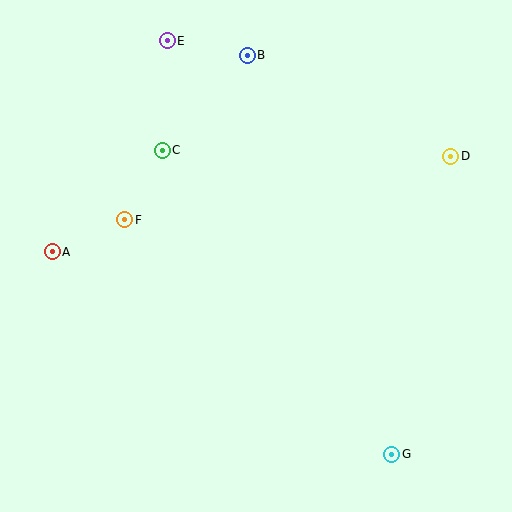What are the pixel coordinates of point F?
Point F is at (125, 220).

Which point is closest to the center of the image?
Point F at (125, 220) is closest to the center.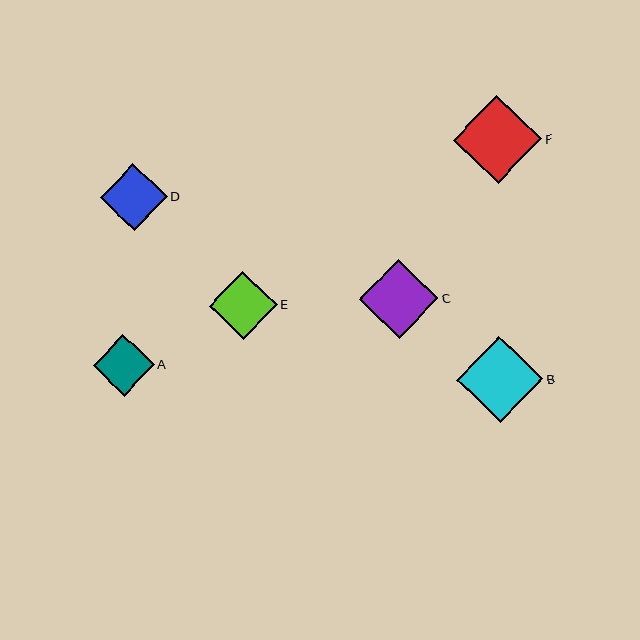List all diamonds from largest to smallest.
From largest to smallest: F, B, C, E, D, A.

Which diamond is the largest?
Diamond F is the largest with a size of approximately 88 pixels.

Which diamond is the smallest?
Diamond A is the smallest with a size of approximately 61 pixels.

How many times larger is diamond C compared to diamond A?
Diamond C is approximately 1.3 times the size of diamond A.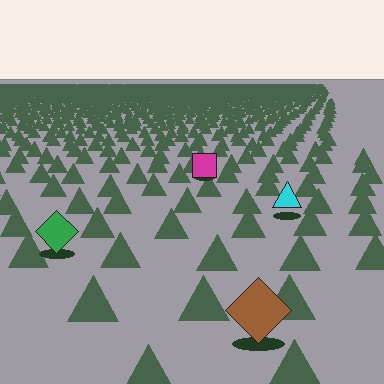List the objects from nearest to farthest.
From nearest to farthest: the brown diamond, the green diamond, the cyan triangle, the magenta square.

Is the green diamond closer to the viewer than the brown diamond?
No. The brown diamond is closer — you can tell from the texture gradient: the ground texture is coarser near it.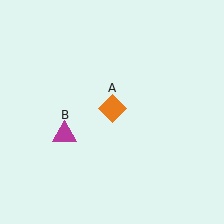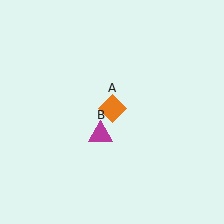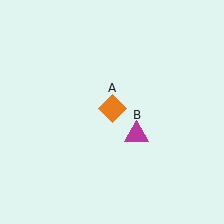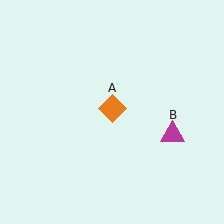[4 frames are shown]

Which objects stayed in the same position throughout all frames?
Orange diamond (object A) remained stationary.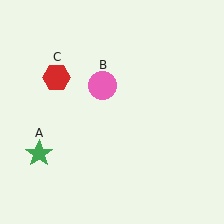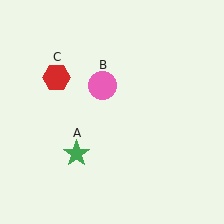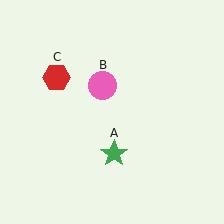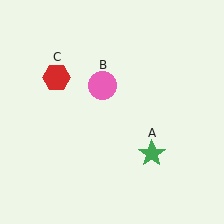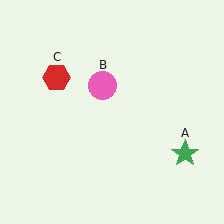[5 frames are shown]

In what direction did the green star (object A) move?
The green star (object A) moved right.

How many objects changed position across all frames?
1 object changed position: green star (object A).